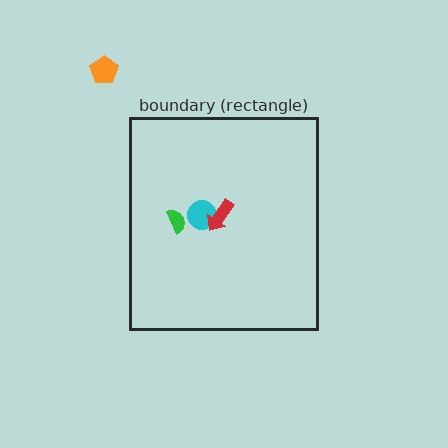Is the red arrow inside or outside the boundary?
Inside.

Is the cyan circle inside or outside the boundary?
Inside.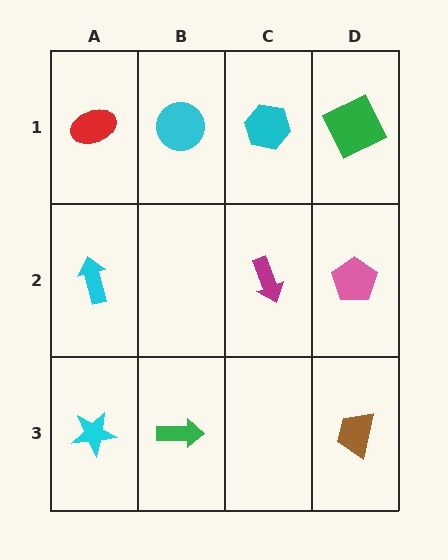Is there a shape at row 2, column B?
No, that cell is empty.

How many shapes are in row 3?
3 shapes.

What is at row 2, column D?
A pink pentagon.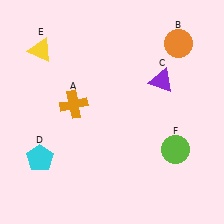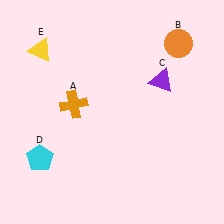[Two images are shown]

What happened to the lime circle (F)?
The lime circle (F) was removed in Image 2. It was in the bottom-right area of Image 1.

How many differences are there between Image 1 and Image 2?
There is 1 difference between the two images.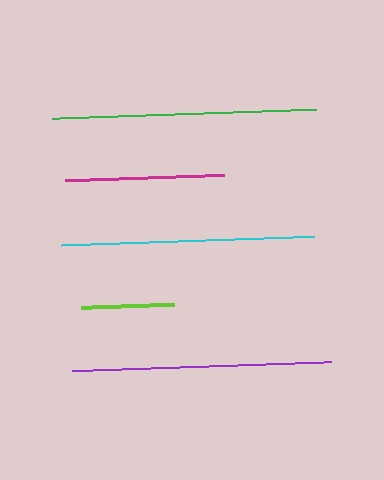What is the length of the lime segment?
The lime segment is approximately 93 pixels long.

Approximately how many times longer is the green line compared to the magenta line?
The green line is approximately 1.7 times the length of the magenta line.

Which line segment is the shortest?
The lime line is the shortest at approximately 93 pixels.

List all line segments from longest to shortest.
From longest to shortest: green, purple, cyan, magenta, lime.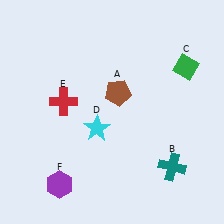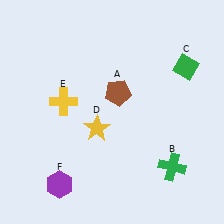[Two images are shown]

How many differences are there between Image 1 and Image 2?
There are 3 differences between the two images.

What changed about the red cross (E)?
In Image 1, E is red. In Image 2, it changed to yellow.